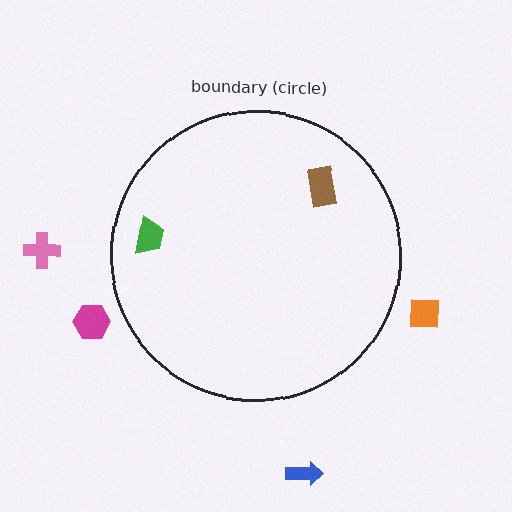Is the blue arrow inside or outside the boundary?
Outside.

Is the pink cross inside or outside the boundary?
Outside.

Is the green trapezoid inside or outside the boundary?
Inside.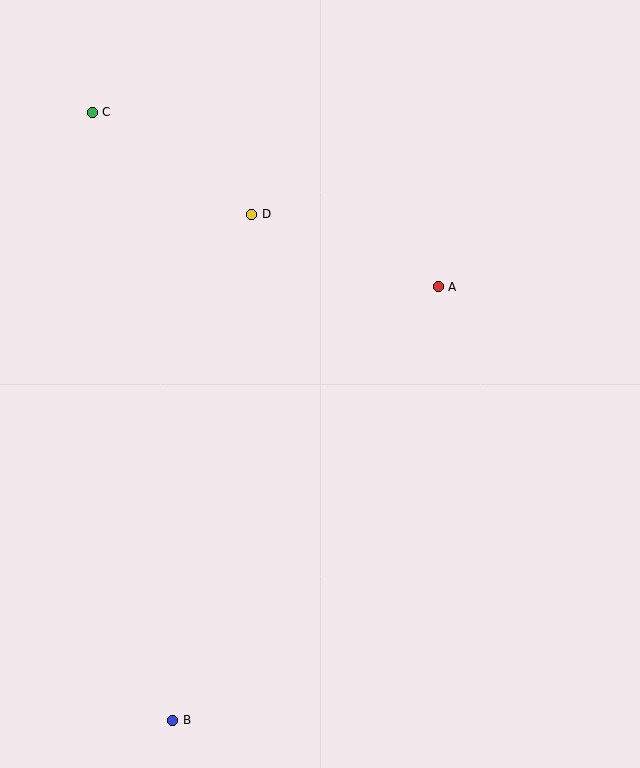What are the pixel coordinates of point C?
Point C is at (92, 112).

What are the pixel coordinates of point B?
Point B is at (173, 720).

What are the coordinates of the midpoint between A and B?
The midpoint between A and B is at (305, 503).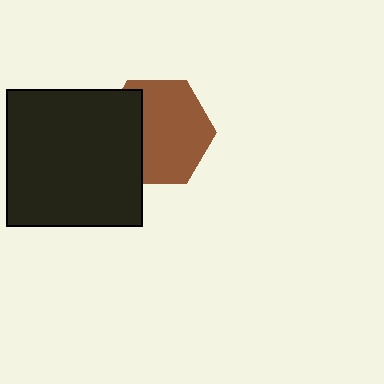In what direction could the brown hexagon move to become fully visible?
The brown hexagon could move right. That would shift it out from behind the black square entirely.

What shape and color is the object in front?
The object in front is a black square.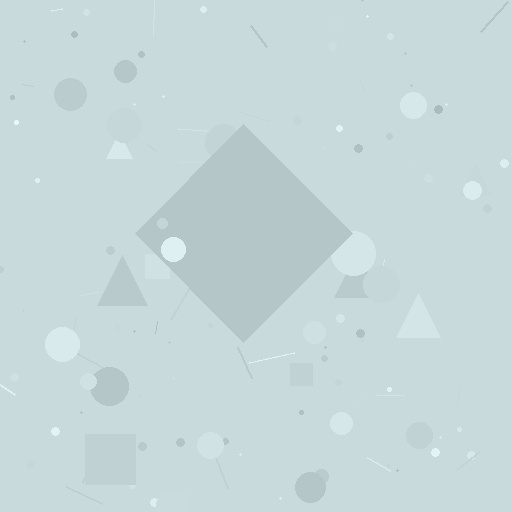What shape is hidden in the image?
A diamond is hidden in the image.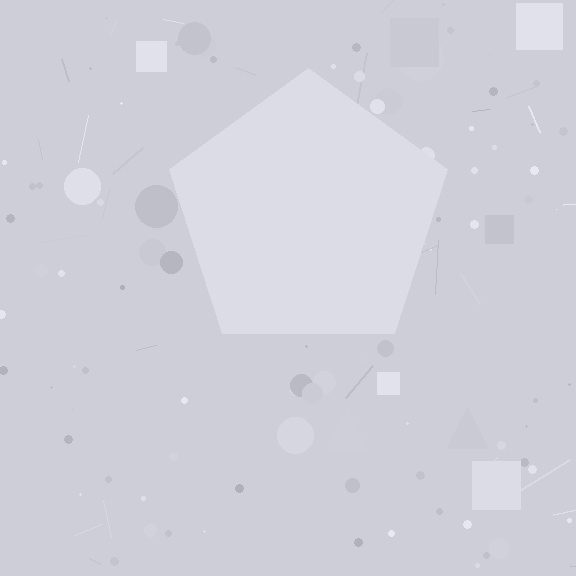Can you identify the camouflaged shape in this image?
The camouflaged shape is a pentagon.